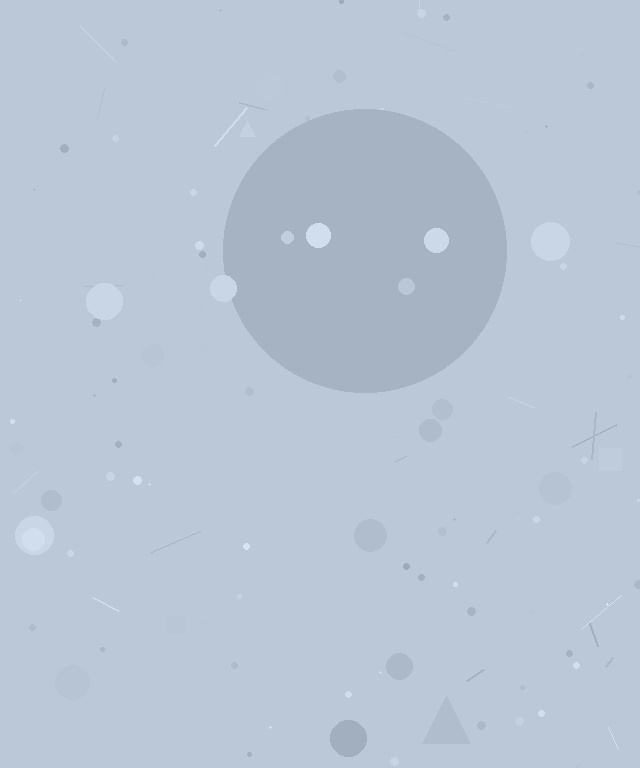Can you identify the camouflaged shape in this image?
The camouflaged shape is a circle.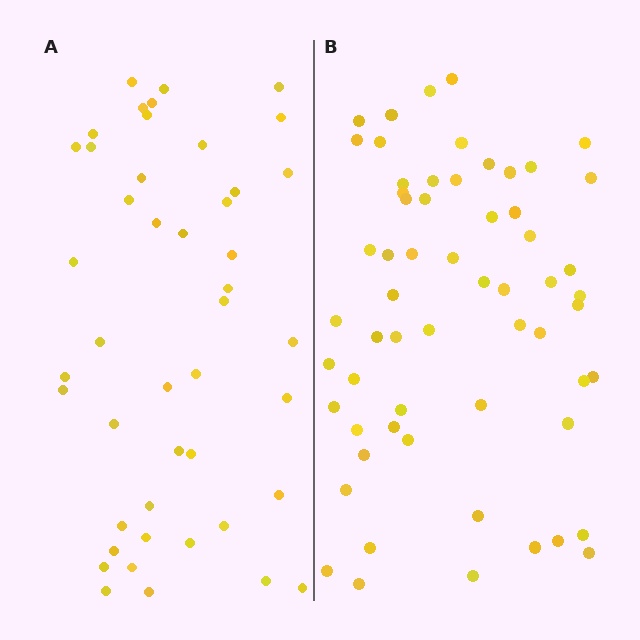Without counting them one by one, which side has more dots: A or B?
Region B (the right region) has more dots.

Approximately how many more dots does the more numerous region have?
Region B has approximately 15 more dots than region A.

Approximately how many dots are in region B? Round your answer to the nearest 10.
About 60 dots.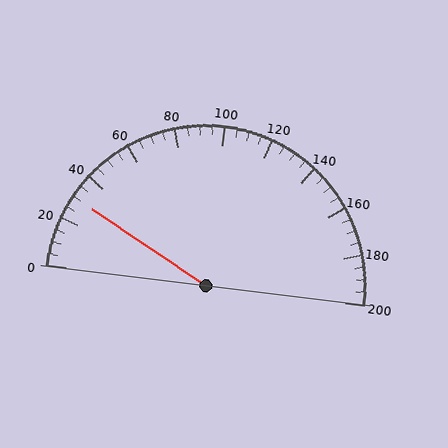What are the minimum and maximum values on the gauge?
The gauge ranges from 0 to 200.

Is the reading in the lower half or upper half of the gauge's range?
The reading is in the lower half of the range (0 to 200).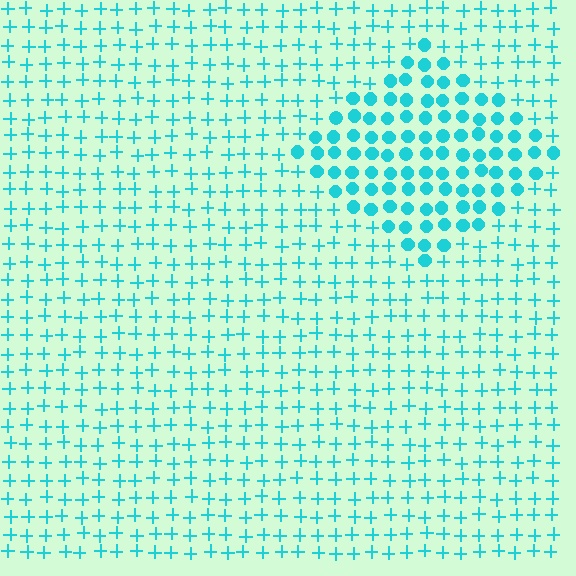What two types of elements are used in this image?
The image uses circles inside the diamond region and plus signs outside it.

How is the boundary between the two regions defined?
The boundary is defined by a change in element shape: circles inside vs. plus signs outside. All elements share the same color and spacing.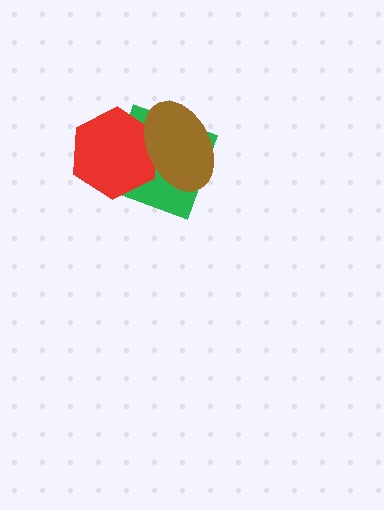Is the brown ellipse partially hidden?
No, no other shape covers it.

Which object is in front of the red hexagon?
The brown ellipse is in front of the red hexagon.